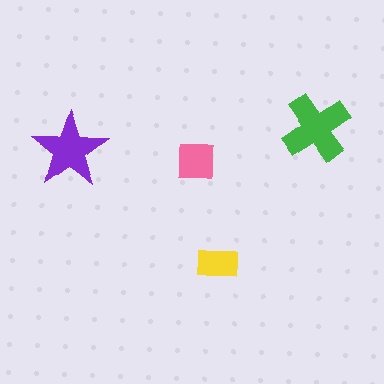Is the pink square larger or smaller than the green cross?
Smaller.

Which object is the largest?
The green cross.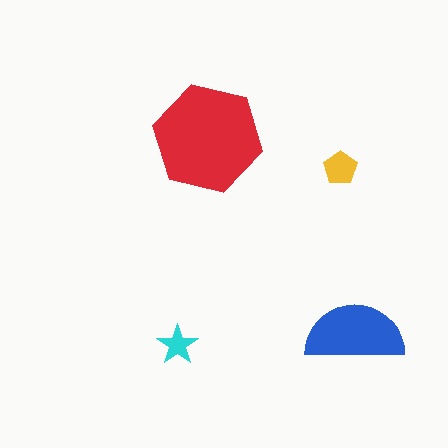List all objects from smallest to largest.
The cyan star, the yellow pentagon, the blue semicircle, the red hexagon.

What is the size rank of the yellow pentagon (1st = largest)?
3rd.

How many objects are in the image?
There are 4 objects in the image.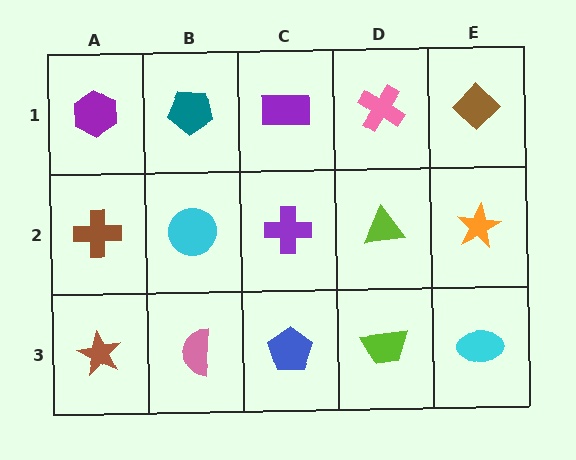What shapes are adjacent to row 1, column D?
A lime triangle (row 2, column D), a purple rectangle (row 1, column C), a brown diamond (row 1, column E).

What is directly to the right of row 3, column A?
A pink semicircle.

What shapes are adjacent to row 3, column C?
A purple cross (row 2, column C), a pink semicircle (row 3, column B), a lime trapezoid (row 3, column D).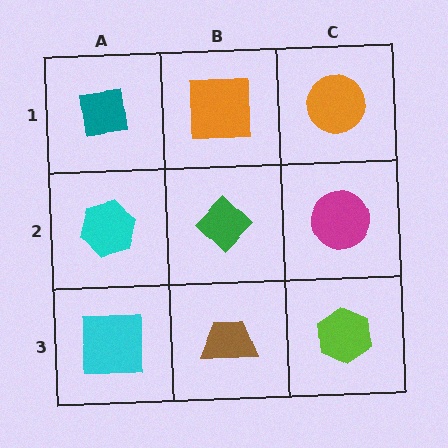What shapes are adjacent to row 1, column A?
A cyan hexagon (row 2, column A), an orange square (row 1, column B).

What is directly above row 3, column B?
A green diamond.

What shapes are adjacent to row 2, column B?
An orange square (row 1, column B), a brown trapezoid (row 3, column B), a cyan hexagon (row 2, column A), a magenta circle (row 2, column C).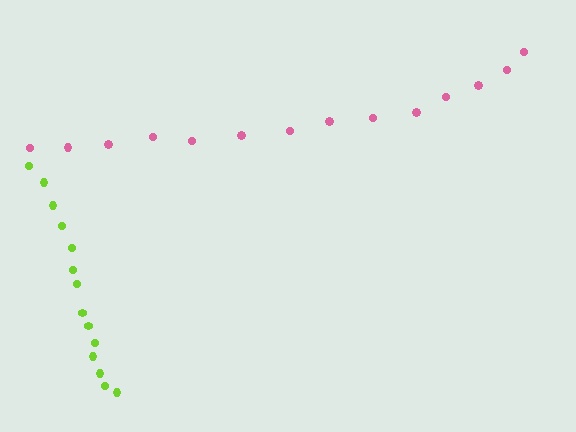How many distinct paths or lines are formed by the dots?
There are 2 distinct paths.